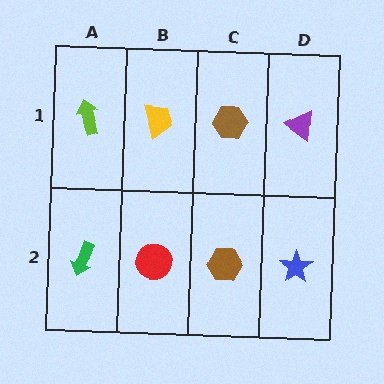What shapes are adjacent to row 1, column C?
A brown hexagon (row 2, column C), a yellow trapezoid (row 1, column B), a purple triangle (row 1, column D).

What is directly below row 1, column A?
A green arrow.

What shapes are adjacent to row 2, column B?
A yellow trapezoid (row 1, column B), a green arrow (row 2, column A), a brown hexagon (row 2, column C).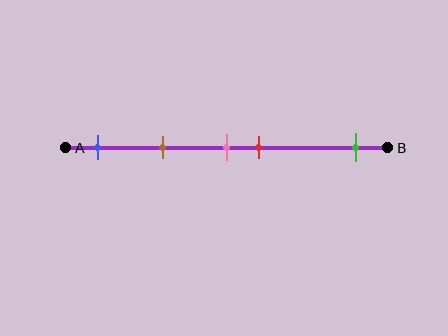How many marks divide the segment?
There are 5 marks dividing the segment.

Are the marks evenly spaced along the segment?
No, the marks are not evenly spaced.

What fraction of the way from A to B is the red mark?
The red mark is approximately 60% (0.6) of the way from A to B.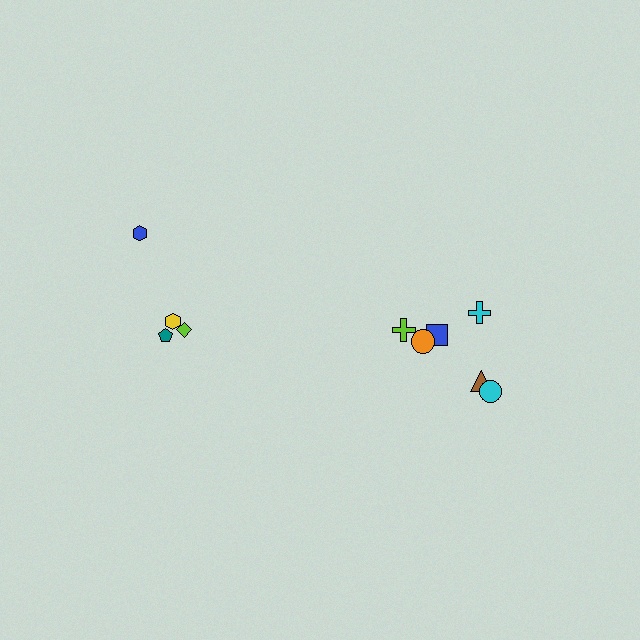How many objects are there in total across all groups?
There are 10 objects.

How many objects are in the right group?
There are 6 objects.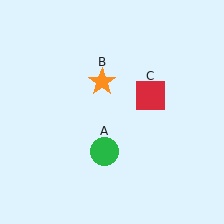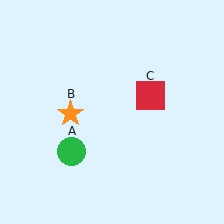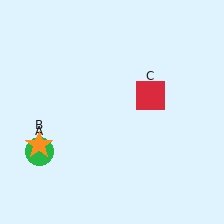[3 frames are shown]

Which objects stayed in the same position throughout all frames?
Red square (object C) remained stationary.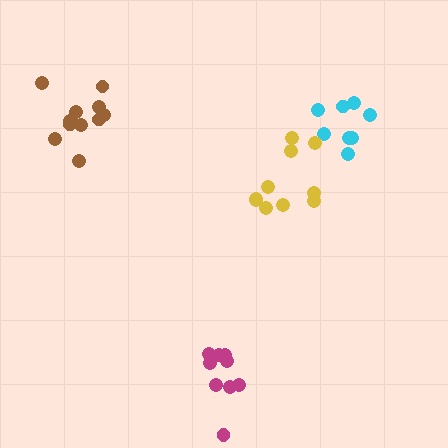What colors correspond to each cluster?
The clusters are colored: brown, cyan, yellow, magenta.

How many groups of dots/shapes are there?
There are 4 groups.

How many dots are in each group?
Group 1: 11 dots, Group 2: 8 dots, Group 3: 10 dots, Group 4: 10 dots (39 total).